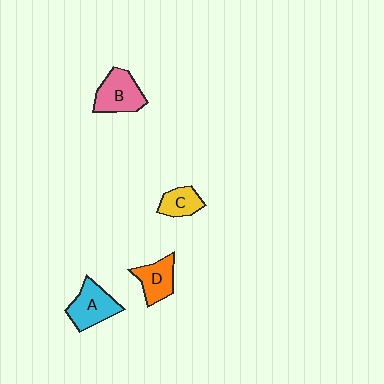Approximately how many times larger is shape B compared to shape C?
Approximately 1.6 times.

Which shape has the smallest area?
Shape C (yellow).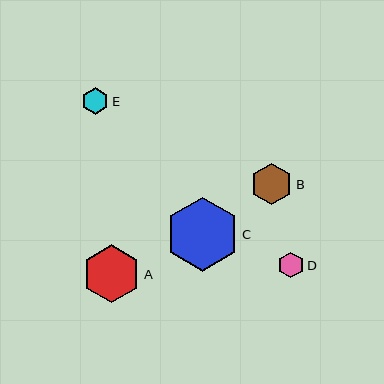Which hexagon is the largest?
Hexagon C is the largest with a size of approximately 74 pixels.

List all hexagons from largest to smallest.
From largest to smallest: C, A, B, E, D.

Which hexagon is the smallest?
Hexagon D is the smallest with a size of approximately 26 pixels.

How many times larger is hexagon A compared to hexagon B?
Hexagon A is approximately 1.4 times the size of hexagon B.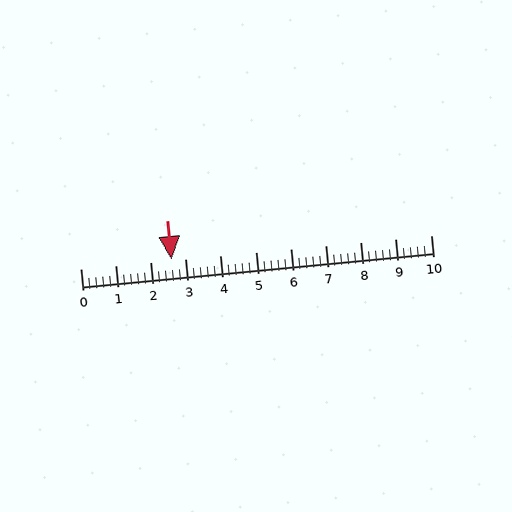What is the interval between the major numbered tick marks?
The major tick marks are spaced 1 units apart.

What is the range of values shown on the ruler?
The ruler shows values from 0 to 10.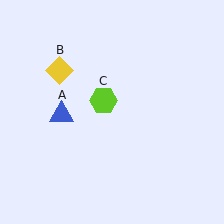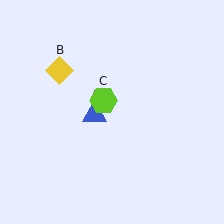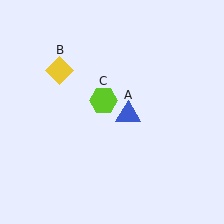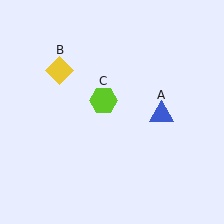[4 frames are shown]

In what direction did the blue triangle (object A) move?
The blue triangle (object A) moved right.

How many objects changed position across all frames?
1 object changed position: blue triangle (object A).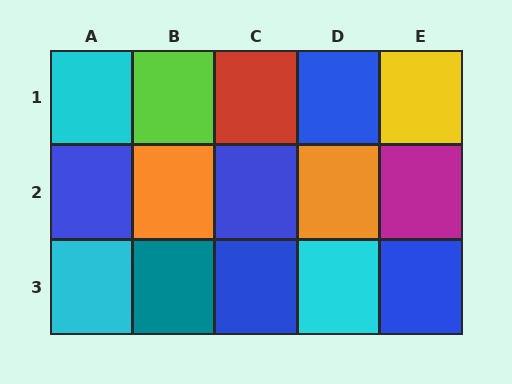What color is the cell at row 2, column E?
Magenta.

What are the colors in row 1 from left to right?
Cyan, lime, red, blue, yellow.